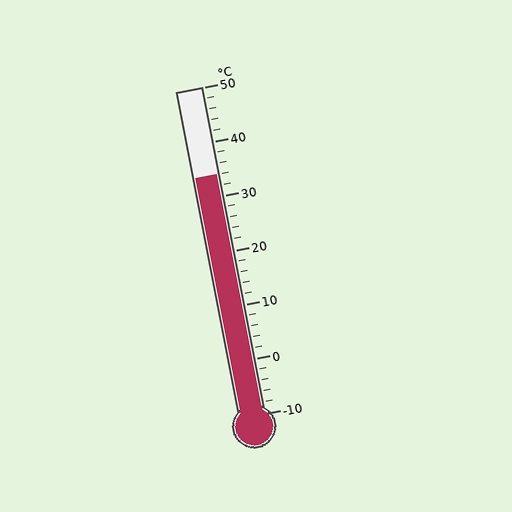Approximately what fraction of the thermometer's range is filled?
The thermometer is filled to approximately 75% of its range.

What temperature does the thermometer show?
The thermometer shows approximately 34°C.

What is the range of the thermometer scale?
The thermometer scale ranges from -10°C to 50°C.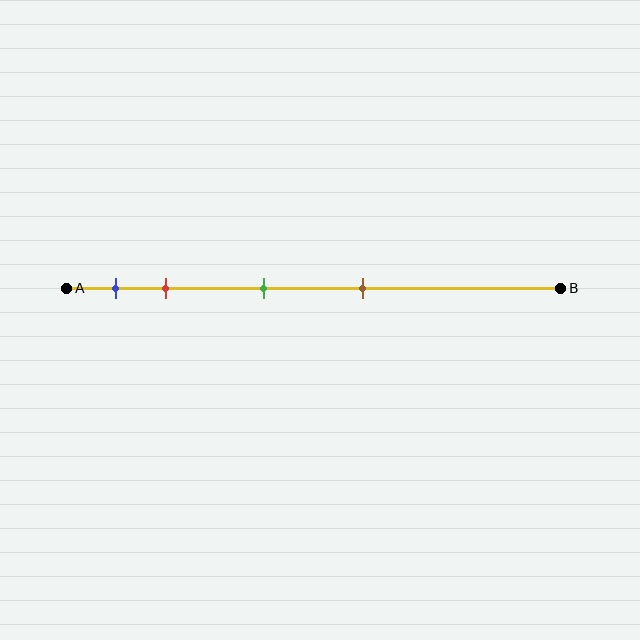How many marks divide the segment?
There are 4 marks dividing the segment.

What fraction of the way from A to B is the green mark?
The green mark is approximately 40% (0.4) of the way from A to B.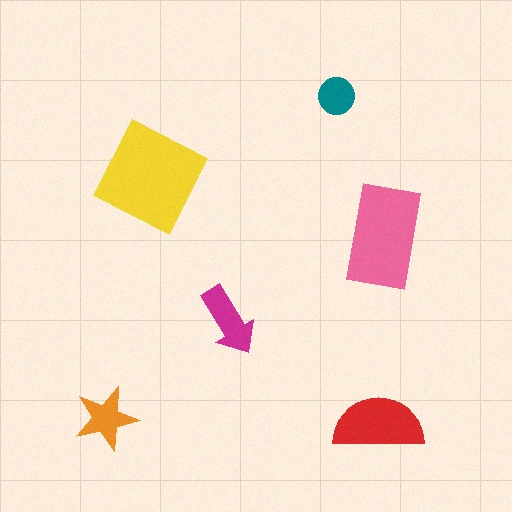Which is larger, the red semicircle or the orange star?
The red semicircle.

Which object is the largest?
The yellow square.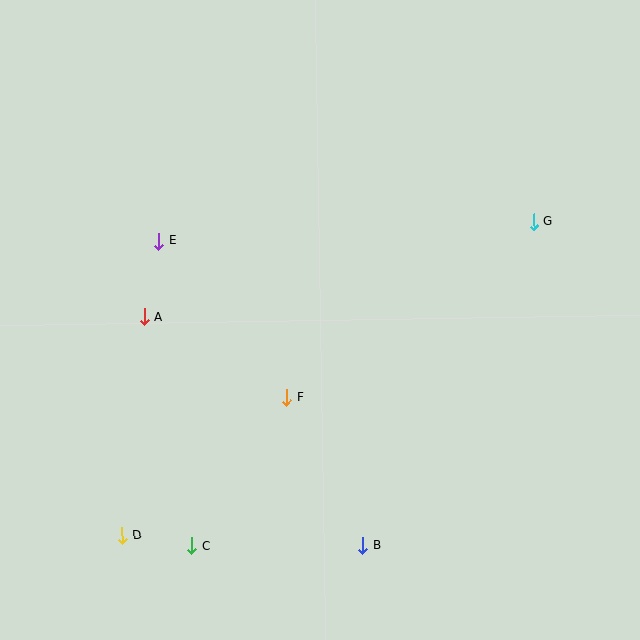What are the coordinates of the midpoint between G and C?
The midpoint between G and C is at (362, 384).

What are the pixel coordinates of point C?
Point C is at (191, 546).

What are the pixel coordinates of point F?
Point F is at (287, 397).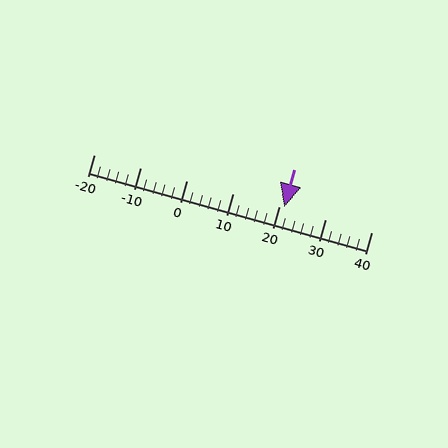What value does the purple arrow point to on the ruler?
The purple arrow points to approximately 21.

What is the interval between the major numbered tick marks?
The major tick marks are spaced 10 units apart.